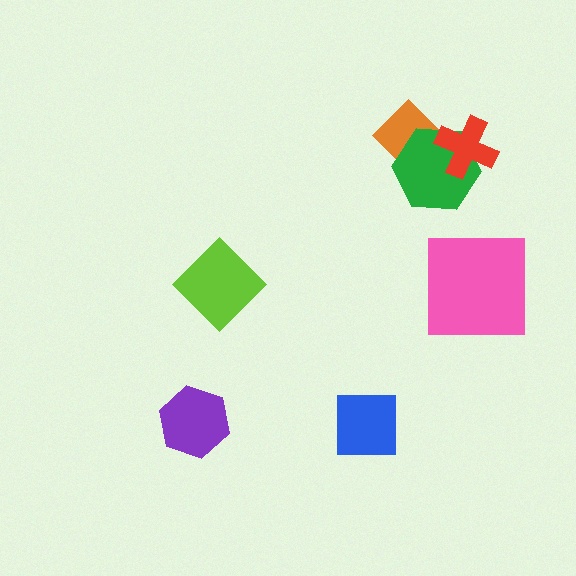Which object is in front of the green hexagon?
The red cross is in front of the green hexagon.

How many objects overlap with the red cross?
2 objects overlap with the red cross.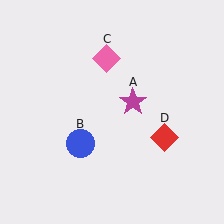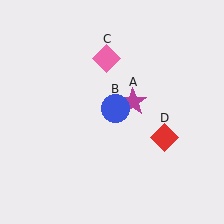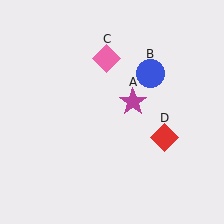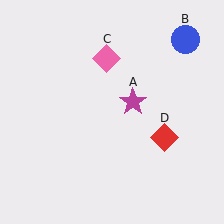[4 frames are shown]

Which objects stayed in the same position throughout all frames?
Magenta star (object A) and pink diamond (object C) and red diamond (object D) remained stationary.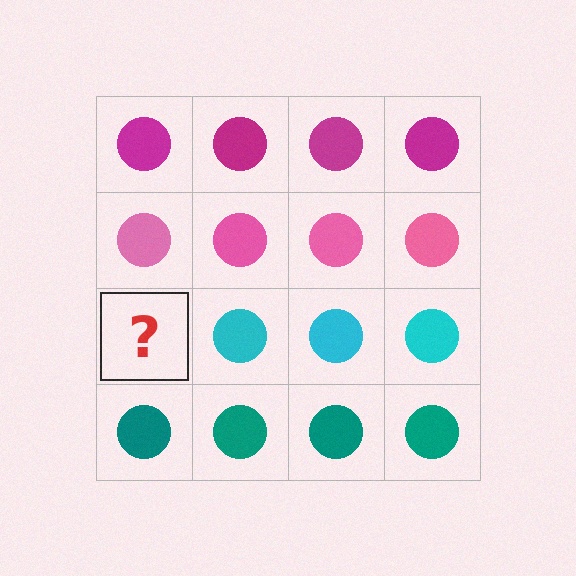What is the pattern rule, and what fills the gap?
The rule is that each row has a consistent color. The gap should be filled with a cyan circle.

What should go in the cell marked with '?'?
The missing cell should contain a cyan circle.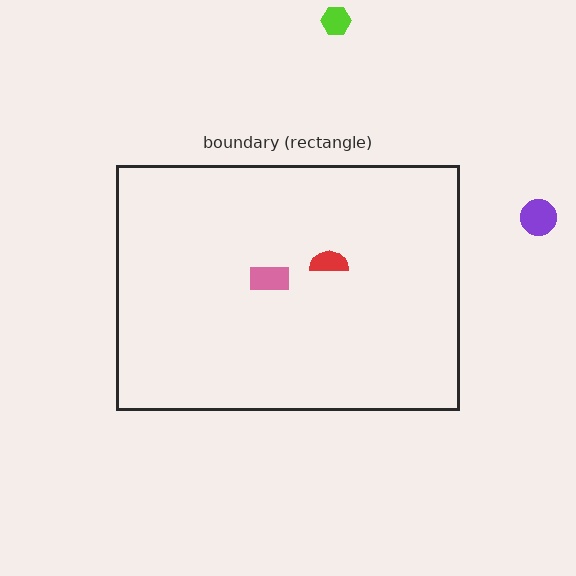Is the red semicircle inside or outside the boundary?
Inside.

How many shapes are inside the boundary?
2 inside, 2 outside.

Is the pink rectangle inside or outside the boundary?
Inside.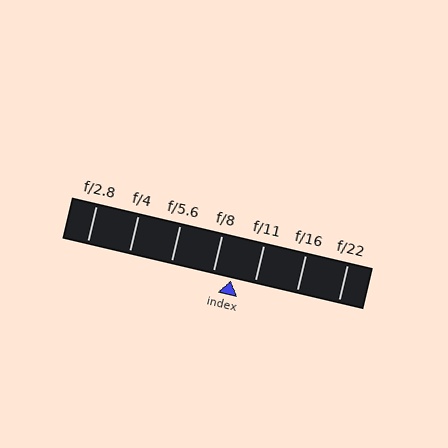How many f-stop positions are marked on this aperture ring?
There are 7 f-stop positions marked.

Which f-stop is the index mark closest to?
The index mark is closest to f/8.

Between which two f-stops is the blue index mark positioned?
The index mark is between f/8 and f/11.